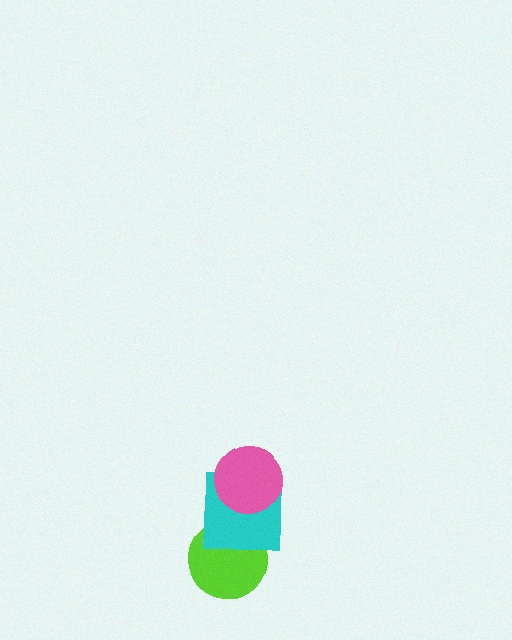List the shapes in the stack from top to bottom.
From top to bottom: the pink circle, the cyan square, the lime circle.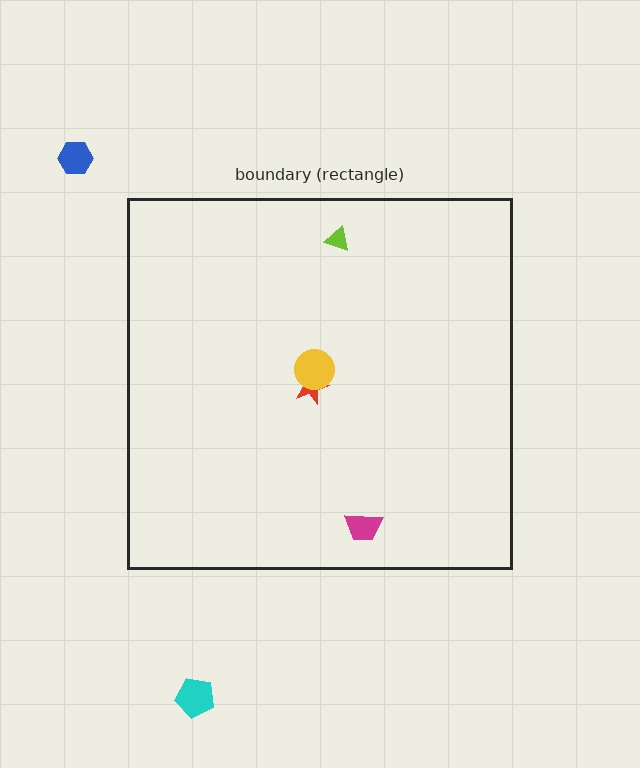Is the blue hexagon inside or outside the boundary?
Outside.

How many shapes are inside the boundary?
4 inside, 2 outside.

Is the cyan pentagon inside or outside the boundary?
Outside.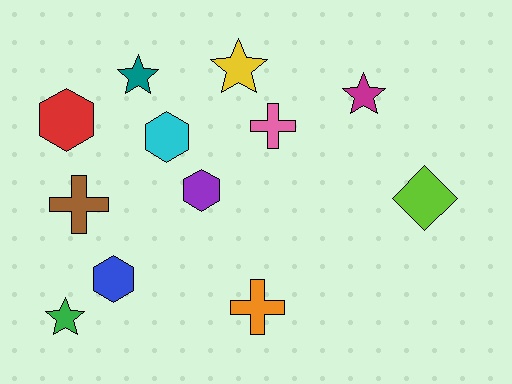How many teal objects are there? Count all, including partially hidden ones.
There is 1 teal object.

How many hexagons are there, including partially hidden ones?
There are 4 hexagons.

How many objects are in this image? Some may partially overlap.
There are 12 objects.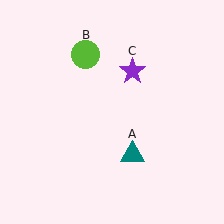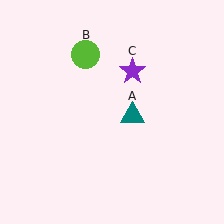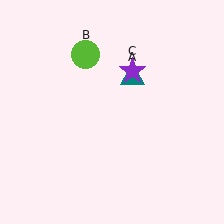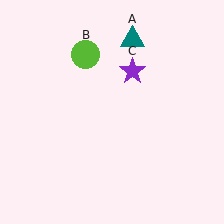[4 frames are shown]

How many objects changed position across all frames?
1 object changed position: teal triangle (object A).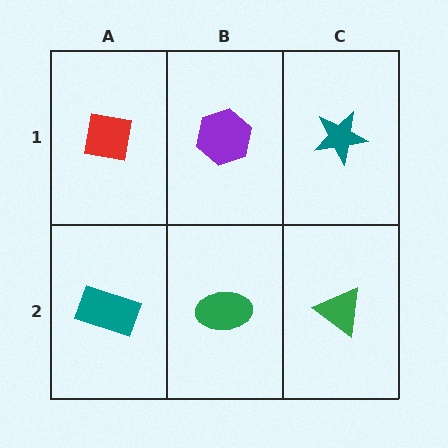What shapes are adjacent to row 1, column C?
A green triangle (row 2, column C), a purple hexagon (row 1, column B).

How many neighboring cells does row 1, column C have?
2.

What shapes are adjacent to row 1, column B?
A green ellipse (row 2, column B), a red square (row 1, column A), a teal star (row 1, column C).